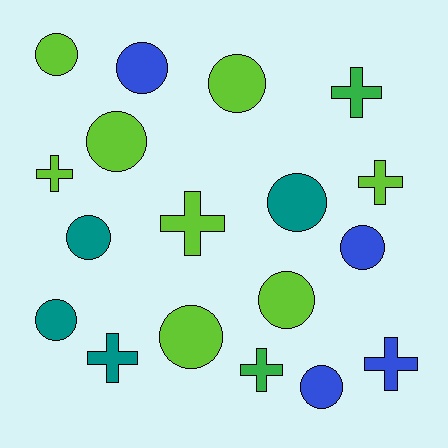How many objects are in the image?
There are 18 objects.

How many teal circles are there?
There are 3 teal circles.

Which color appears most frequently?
Lime, with 8 objects.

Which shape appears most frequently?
Circle, with 11 objects.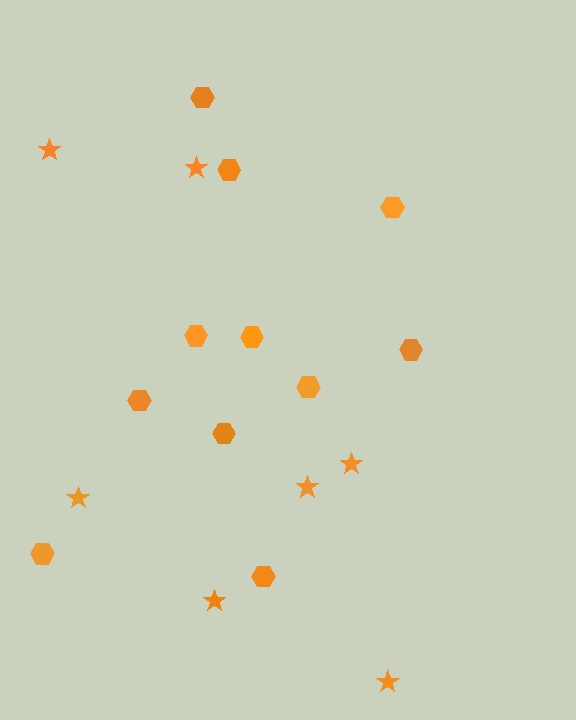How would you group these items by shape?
There are 2 groups: one group of stars (7) and one group of hexagons (11).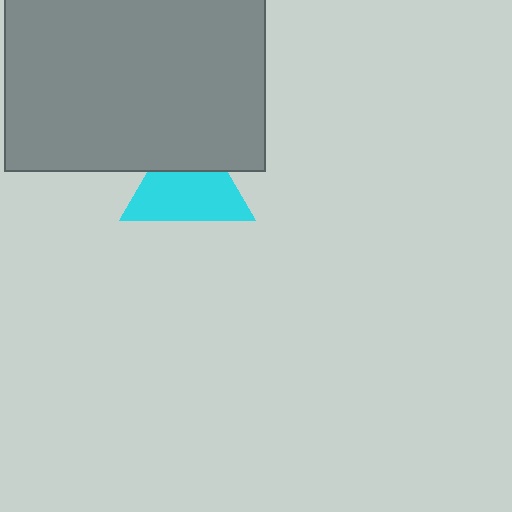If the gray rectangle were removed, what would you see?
You would see the complete cyan triangle.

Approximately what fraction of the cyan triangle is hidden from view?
Roughly 34% of the cyan triangle is hidden behind the gray rectangle.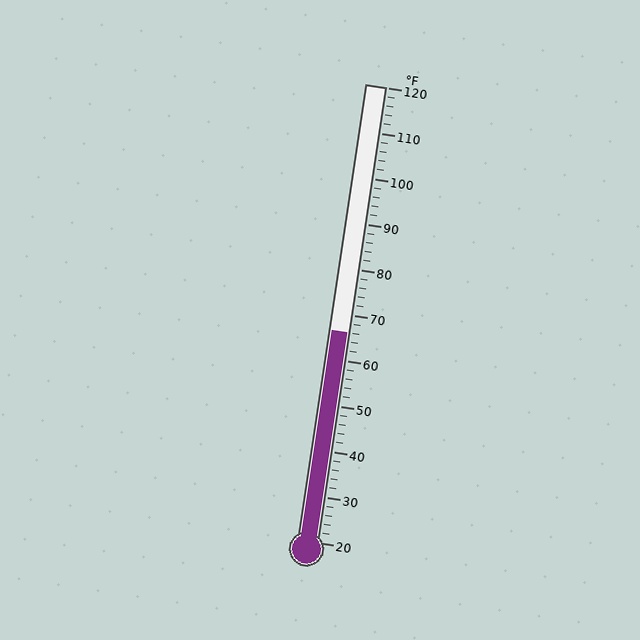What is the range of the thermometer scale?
The thermometer scale ranges from 20°F to 120°F.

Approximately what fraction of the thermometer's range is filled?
The thermometer is filled to approximately 45% of its range.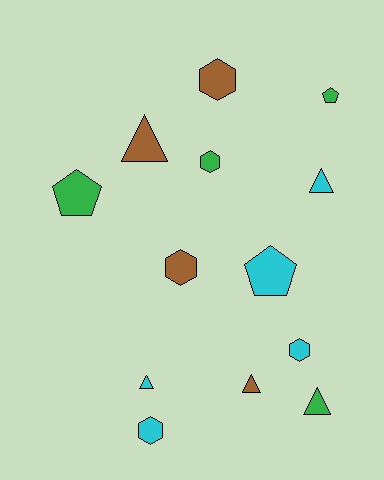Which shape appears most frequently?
Hexagon, with 5 objects.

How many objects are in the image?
There are 13 objects.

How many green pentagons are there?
There are 2 green pentagons.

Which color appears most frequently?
Cyan, with 5 objects.